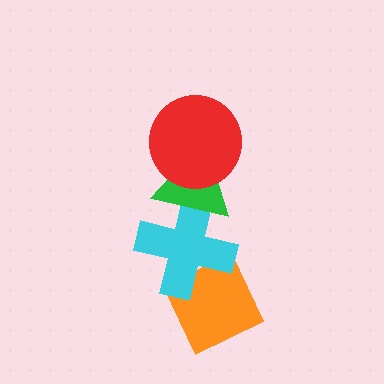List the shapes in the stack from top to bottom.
From top to bottom: the red circle, the green triangle, the cyan cross, the orange diamond.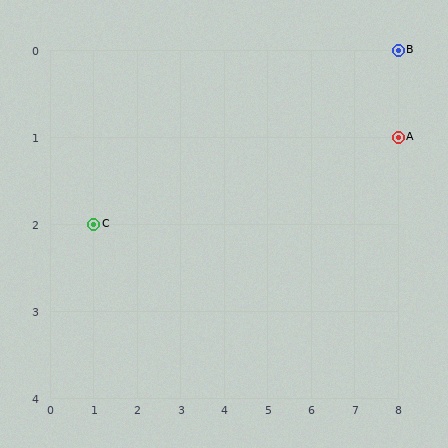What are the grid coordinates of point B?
Point B is at grid coordinates (8, 0).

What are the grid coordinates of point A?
Point A is at grid coordinates (8, 1).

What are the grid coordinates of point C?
Point C is at grid coordinates (1, 2).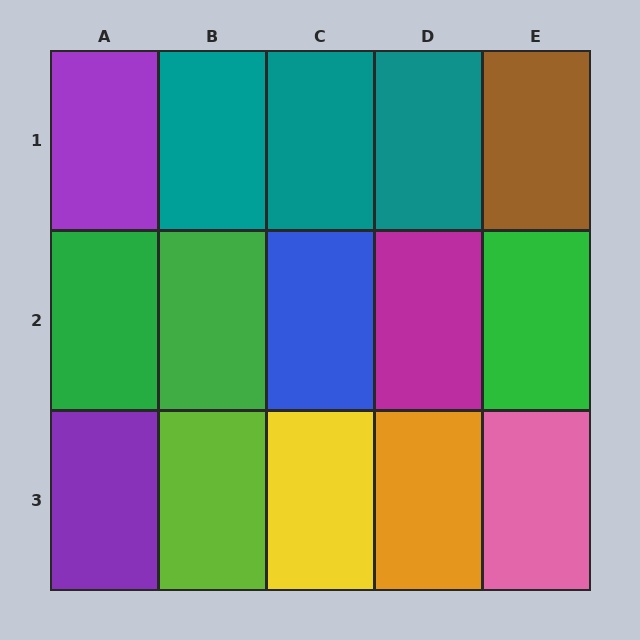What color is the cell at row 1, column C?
Teal.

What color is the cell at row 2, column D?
Magenta.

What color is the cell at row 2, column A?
Green.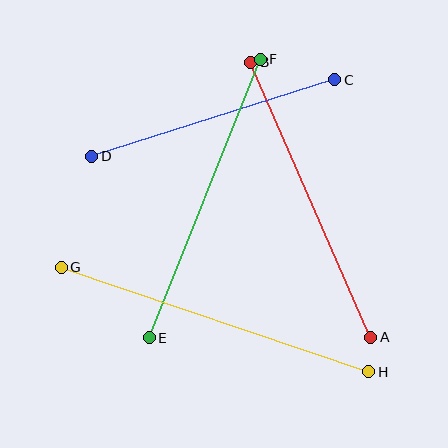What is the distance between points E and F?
The distance is approximately 300 pixels.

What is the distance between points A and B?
The distance is approximately 300 pixels.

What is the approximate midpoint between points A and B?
The midpoint is at approximately (311, 200) pixels.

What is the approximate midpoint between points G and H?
The midpoint is at approximately (215, 320) pixels.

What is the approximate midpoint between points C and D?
The midpoint is at approximately (213, 118) pixels.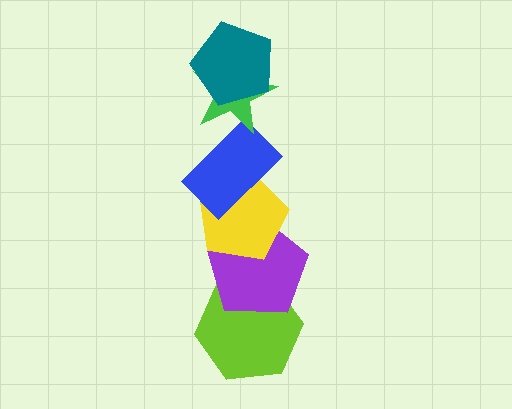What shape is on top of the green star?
The teal pentagon is on top of the green star.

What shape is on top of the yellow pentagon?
The blue rectangle is on top of the yellow pentagon.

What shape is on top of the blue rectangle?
The green star is on top of the blue rectangle.